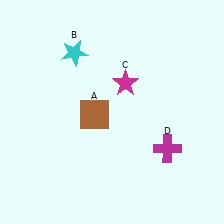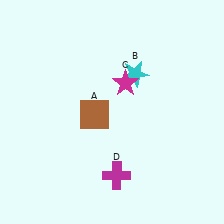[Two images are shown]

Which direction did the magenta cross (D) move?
The magenta cross (D) moved left.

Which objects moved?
The objects that moved are: the cyan star (B), the magenta cross (D).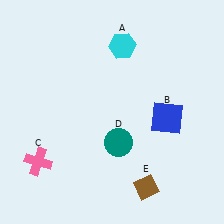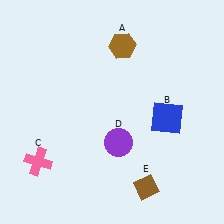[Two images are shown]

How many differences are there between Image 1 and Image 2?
There are 2 differences between the two images.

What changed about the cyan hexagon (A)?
In Image 1, A is cyan. In Image 2, it changed to brown.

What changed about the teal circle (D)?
In Image 1, D is teal. In Image 2, it changed to purple.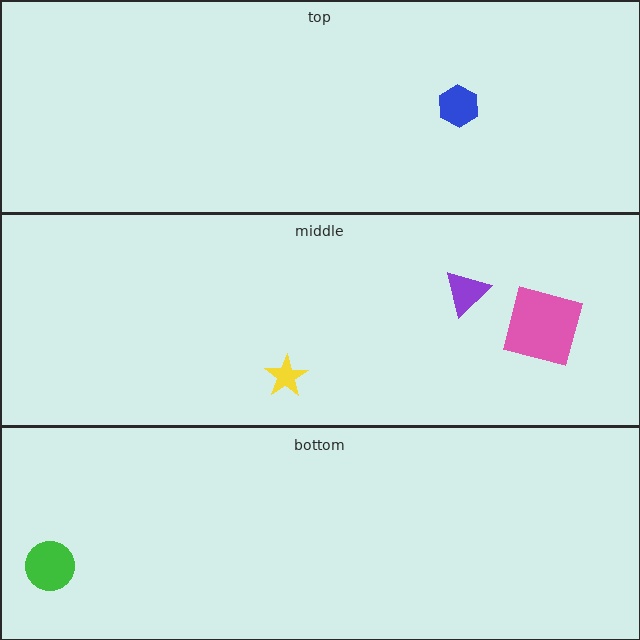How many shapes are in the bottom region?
1.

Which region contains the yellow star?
The middle region.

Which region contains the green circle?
The bottom region.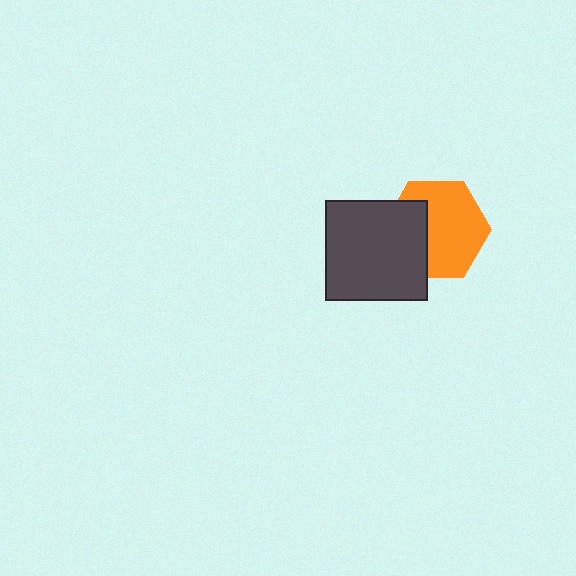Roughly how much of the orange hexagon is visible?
Most of it is visible (roughly 66%).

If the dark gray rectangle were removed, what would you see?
You would see the complete orange hexagon.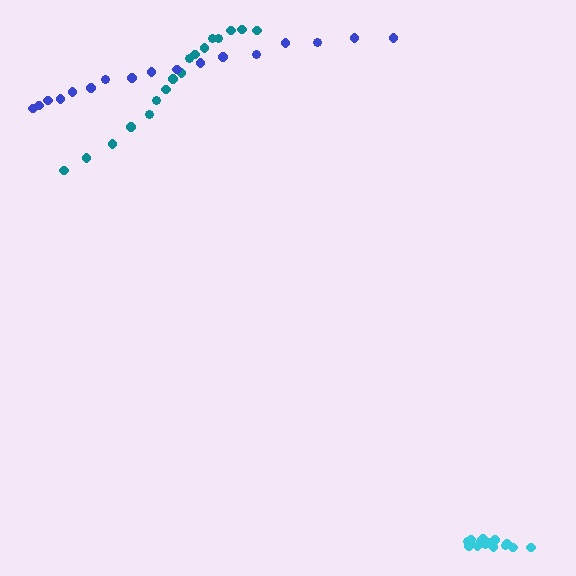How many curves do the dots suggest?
There are 3 distinct paths.